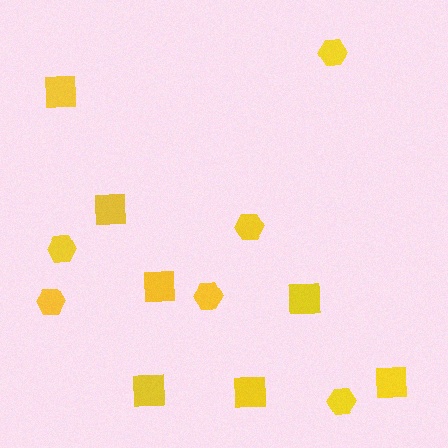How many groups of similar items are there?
There are 2 groups: one group of hexagons (6) and one group of squares (7).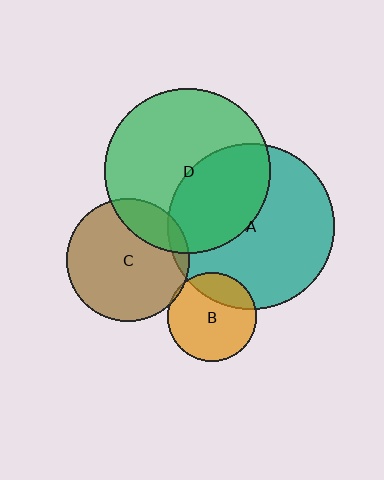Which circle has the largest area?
Circle A (teal).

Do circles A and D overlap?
Yes.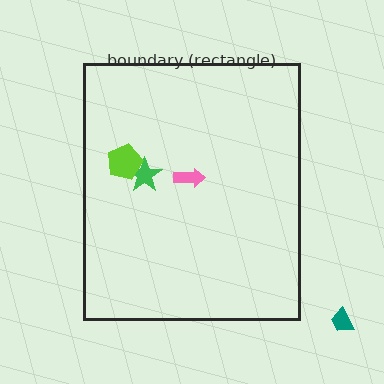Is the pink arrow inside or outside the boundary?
Inside.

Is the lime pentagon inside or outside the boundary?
Inside.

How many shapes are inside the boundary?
3 inside, 1 outside.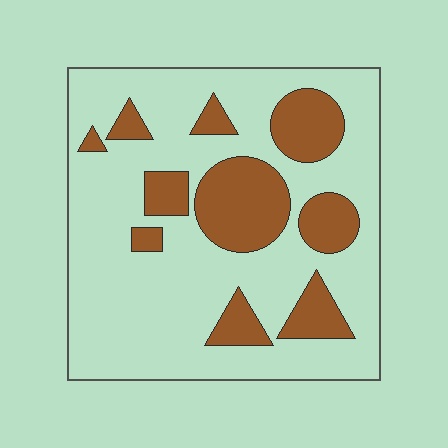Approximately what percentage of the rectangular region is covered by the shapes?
Approximately 25%.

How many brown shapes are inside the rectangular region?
10.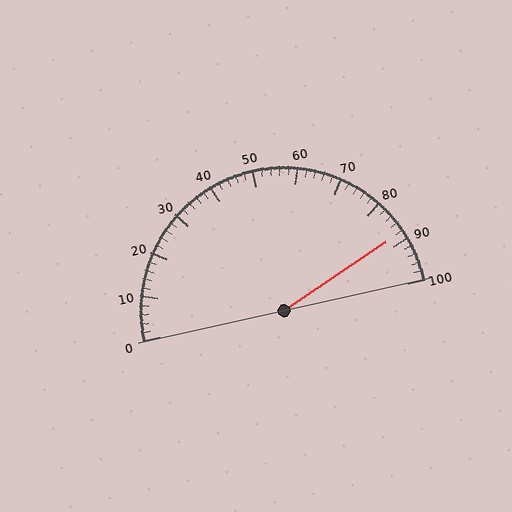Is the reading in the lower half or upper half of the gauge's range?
The reading is in the upper half of the range (0 to 100).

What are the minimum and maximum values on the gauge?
The gauge ranges from 0 to 100.